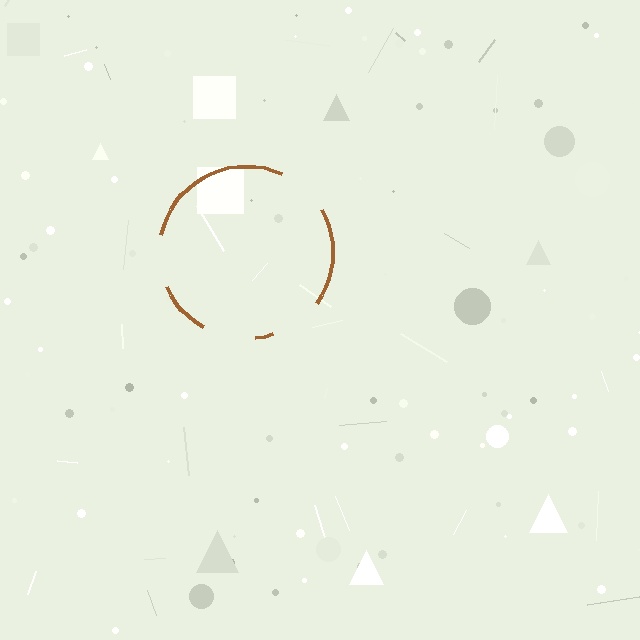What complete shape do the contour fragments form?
The contour fragments form a circle.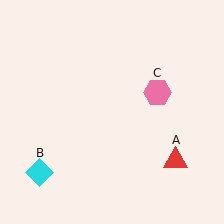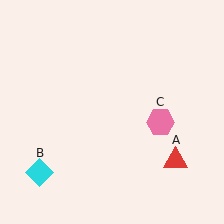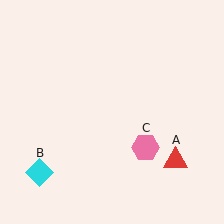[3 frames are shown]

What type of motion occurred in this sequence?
The pink hexagon (object C) rotated clockwise around the center of the scene.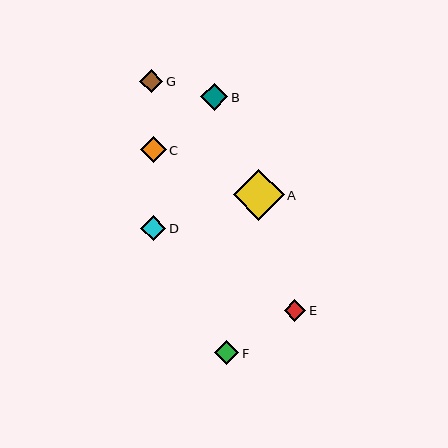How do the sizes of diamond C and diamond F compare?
Diamond C and diamond F are approximately the same size.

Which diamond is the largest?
Diamond A is the largest with a size of approximately 51 pixels.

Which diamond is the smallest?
Diamond E is the smallest with a size of approximately 22 pixels.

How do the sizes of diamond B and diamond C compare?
Diamond B and diamond C are approximately the same size.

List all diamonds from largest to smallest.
From largest to smallest: A, B, C, D, F, G, E.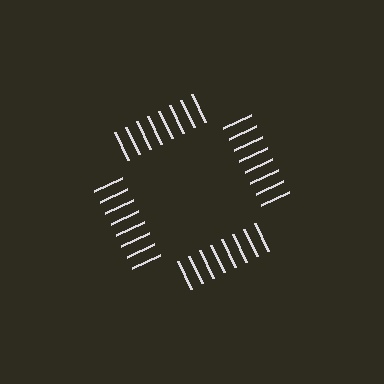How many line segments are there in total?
32 — 8 along each of the 4 edges.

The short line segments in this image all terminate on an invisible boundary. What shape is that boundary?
An illusory square — the line segments terminate on its edges but no continuous stroke is drawn.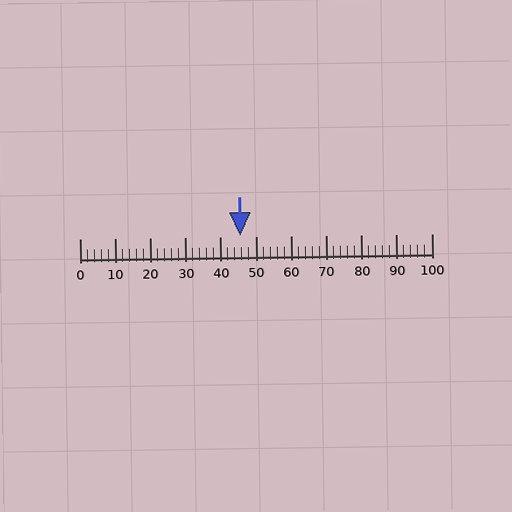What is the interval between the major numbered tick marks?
The major tick marks are spaced 10 units apart.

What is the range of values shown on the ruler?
The ruler shows values from 0 to 100.